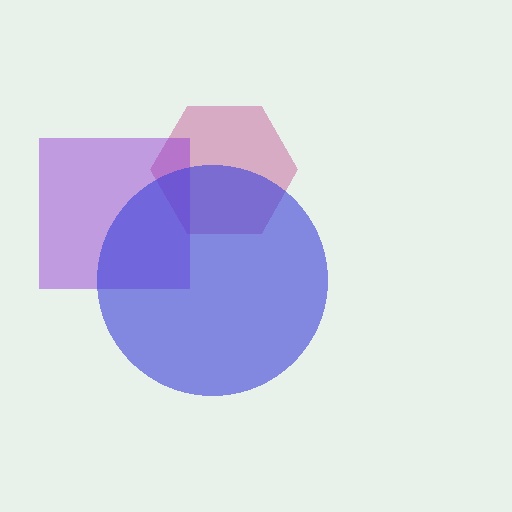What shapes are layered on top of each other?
The layered shapes are: a magenta hexagon, a purple square, a blue circle.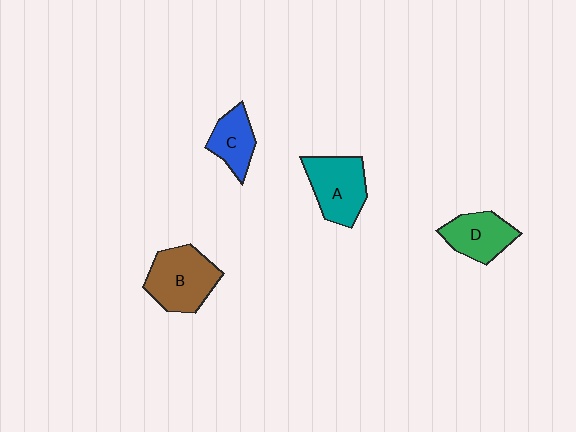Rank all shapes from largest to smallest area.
From largest to smallest: B (brown), A (teal), D (green), C (blue).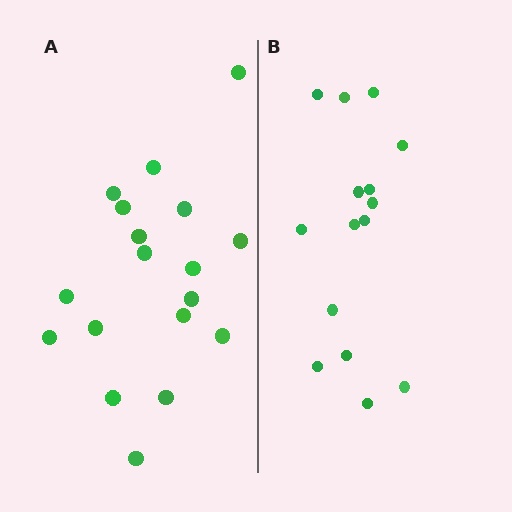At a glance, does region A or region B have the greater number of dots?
Region A (the left region) has more dots.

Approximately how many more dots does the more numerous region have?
Region A has just a few more — roughly 2 or 3 more dots than region B.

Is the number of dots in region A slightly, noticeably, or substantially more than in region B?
Region A has only slightly more — the two regions are fairly close. The ratio is roughly 1.2 to 1.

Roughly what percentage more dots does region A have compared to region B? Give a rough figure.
About 20% more.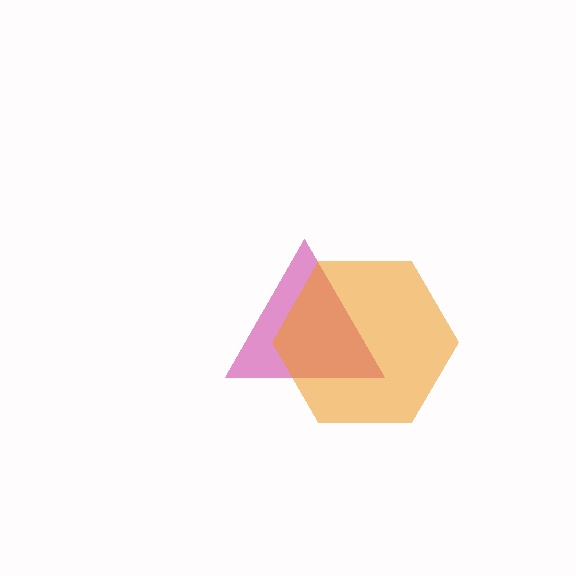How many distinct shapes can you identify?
There are 2 distinct shapes: a magenta triangle, an orange hexagon.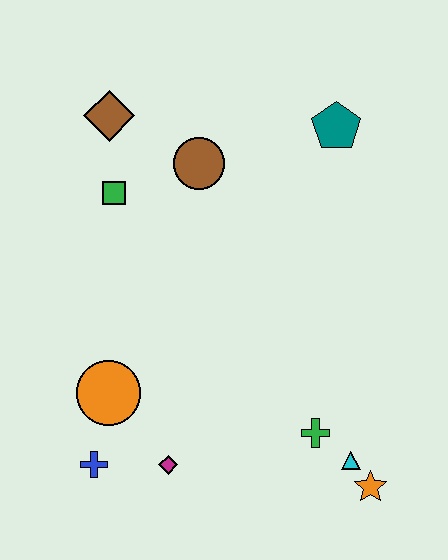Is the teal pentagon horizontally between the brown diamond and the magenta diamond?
No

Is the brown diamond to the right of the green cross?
No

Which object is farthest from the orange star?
The brown diamond is farthest from the orange star.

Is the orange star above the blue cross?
No